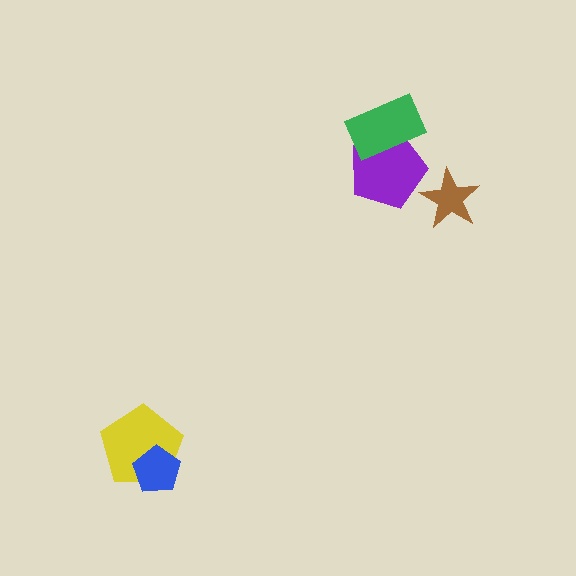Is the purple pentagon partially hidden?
Yes, it is partially covered by another shape.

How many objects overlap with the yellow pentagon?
1 object overlaps with the yellow pentagon.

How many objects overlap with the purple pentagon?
1 object overlaps with the purple pentagon.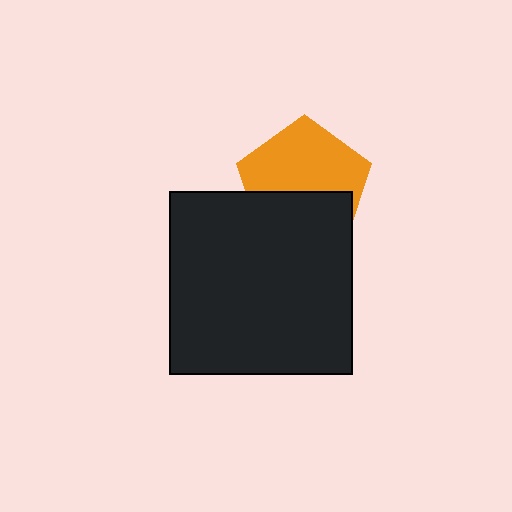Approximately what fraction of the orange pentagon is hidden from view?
Roughly 42% of the orange pentagon is hidden behind the black square.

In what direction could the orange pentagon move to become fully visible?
The orange pentagon could move up. That would shift it out from behind the black square entirely.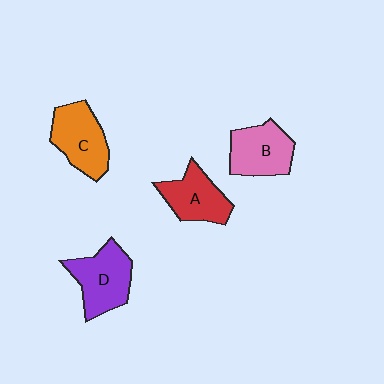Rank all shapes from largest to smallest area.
From largest to smallest: D (purple), C (orange), B (pink), A (red).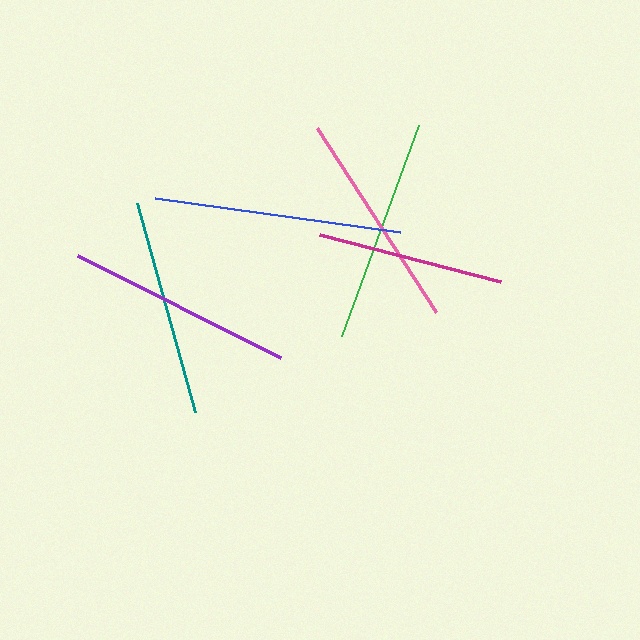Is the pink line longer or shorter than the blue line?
The blue line is longer than the pink line.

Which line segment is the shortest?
The magenta line is the shortest at approximately 187 pixels.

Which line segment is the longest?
The blue line is the longest at approximately 248 pixels.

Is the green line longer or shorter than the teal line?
The green line is longer than the teal line.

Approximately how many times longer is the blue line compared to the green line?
The blue line is approximately 1.1 times the length of the green line.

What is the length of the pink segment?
The pink segment is approximately 219 pixels long.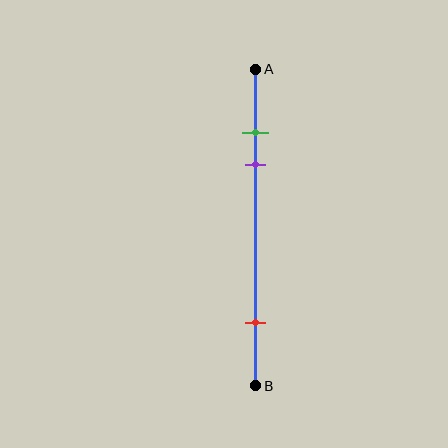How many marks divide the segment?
There are 3 marks dividing the segment.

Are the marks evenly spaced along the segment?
No, the marks are not evenly spaced.